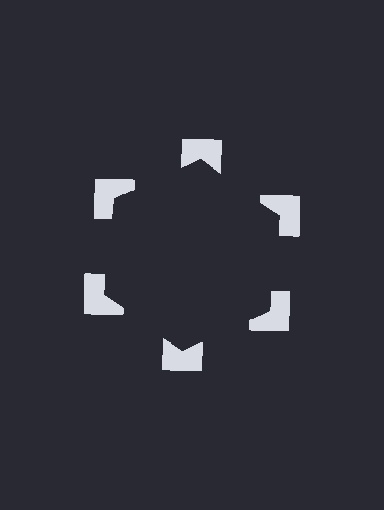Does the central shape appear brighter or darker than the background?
It typically appears slightly darker than the background, even though no actual brightness change is drawn.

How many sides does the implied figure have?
6 sides.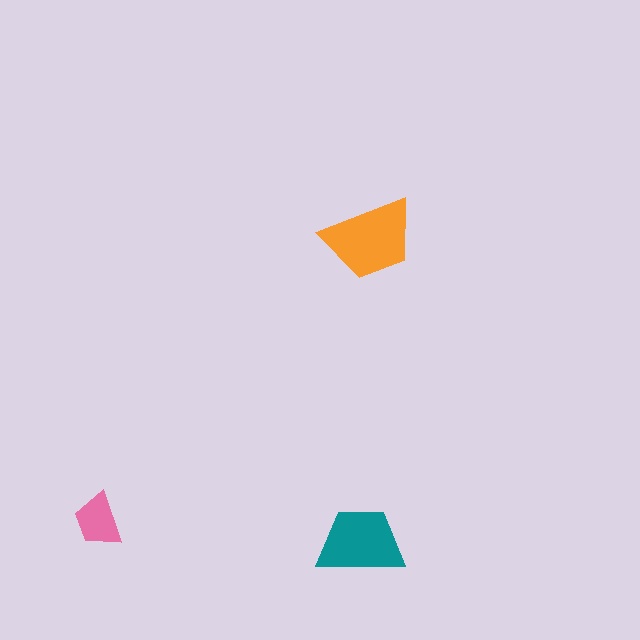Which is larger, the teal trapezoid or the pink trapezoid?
The teal one.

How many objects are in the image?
There are 3 objects in the image.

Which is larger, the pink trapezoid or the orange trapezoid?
The orange one.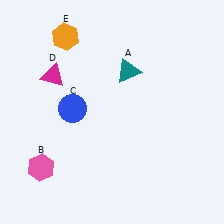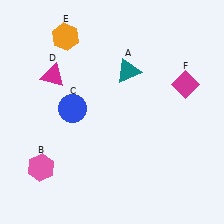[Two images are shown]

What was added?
A magenta diamond (F) was added in Image 2.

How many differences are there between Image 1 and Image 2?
There is 1 difference between the two images.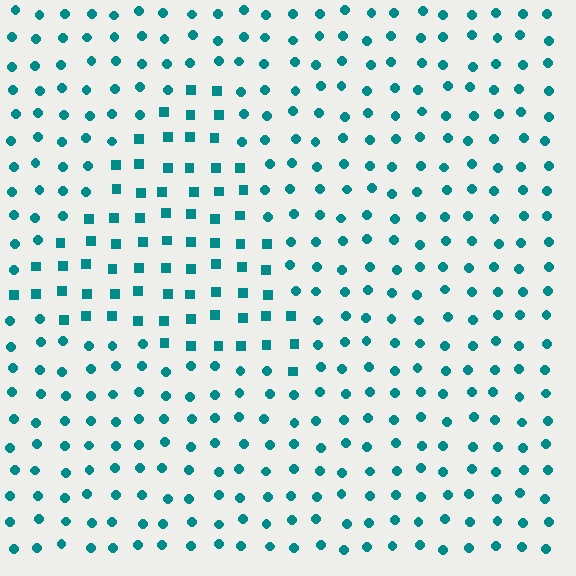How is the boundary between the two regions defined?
The boundary is defined by a change in element shape: squares inside vs. circles outside. All elements share the same color and spacing.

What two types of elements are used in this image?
The image uses squares inside the triangle region and circles outside it.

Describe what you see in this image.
The image is filled with small teal elements arranged in a uniform grid. A triangle-shaped region contains squares, while the surrounding area contains circles. The boundary is defined purely by the change in element shape.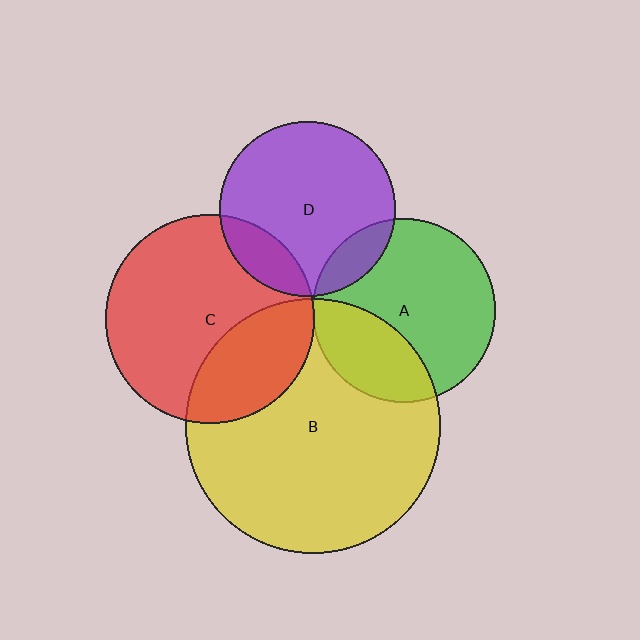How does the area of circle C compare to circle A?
Approximately 1.3 times.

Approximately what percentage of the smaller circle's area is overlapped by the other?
Approximately 15%.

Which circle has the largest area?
Circle B (yellow).